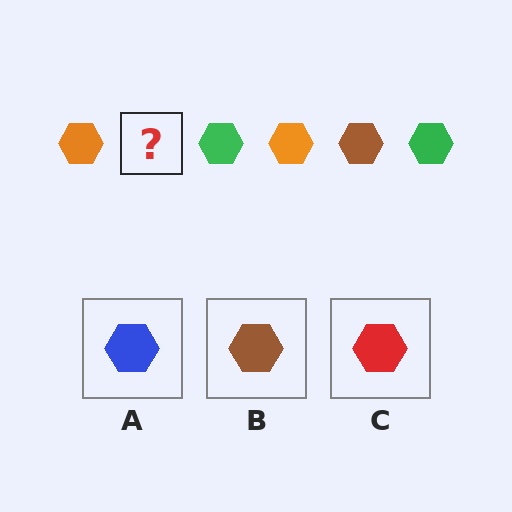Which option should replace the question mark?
Option B.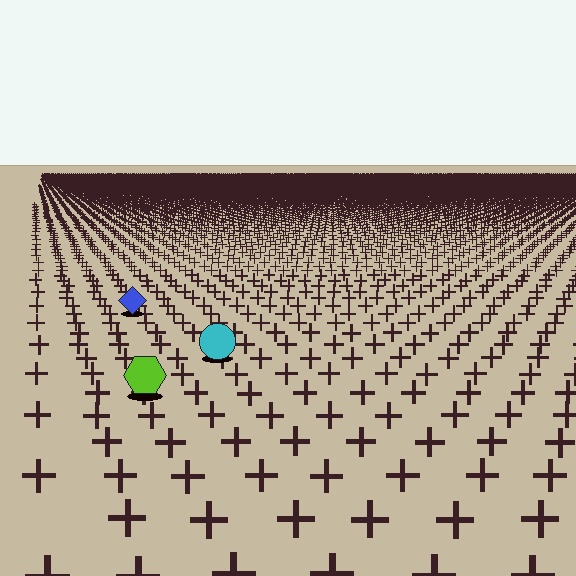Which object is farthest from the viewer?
The blue diamond is farthest from the viewer. It appears smaller and the ground texture around it is denser.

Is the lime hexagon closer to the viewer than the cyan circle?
Yes. The lime hexagon is closer — you can tell from the texture gradient: the ground texture is coarser near it.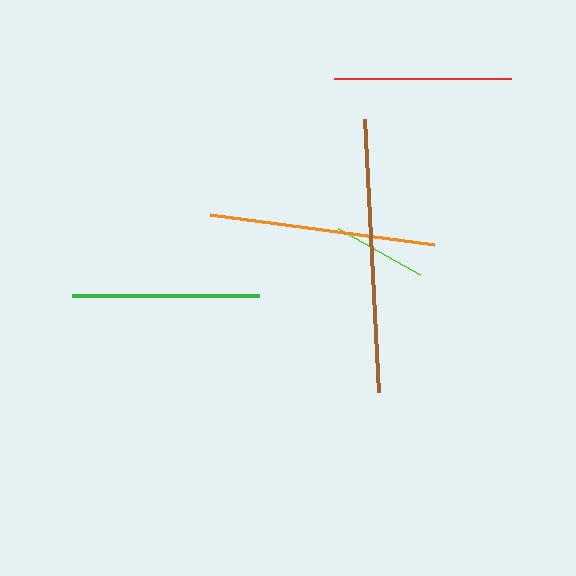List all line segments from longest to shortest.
From longest to shortest: brown, orange, green, red, lime.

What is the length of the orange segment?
The orange segment is approximately 226 pixels long.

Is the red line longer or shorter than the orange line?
The orange line is longer than the red line.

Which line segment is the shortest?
The lime line is the shortest at approximately 94 pixels.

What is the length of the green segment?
The green segment is approximately 188 pixels long.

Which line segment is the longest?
The brown line is the longest at approximately 274 pixels.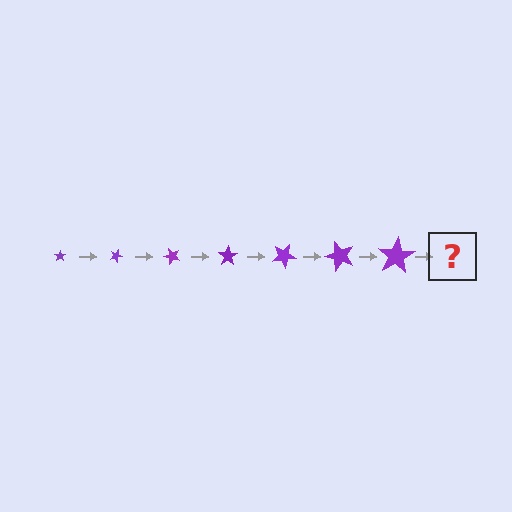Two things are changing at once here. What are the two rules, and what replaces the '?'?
The two rules are that the star grows larger each step and it rotates 25 degrees each step. The '?' should be a star, larger than the previous one and rotated 175 degrees from the start.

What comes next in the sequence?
The next element should be a star, larger than the previous one and rotated 175 degrees from the start.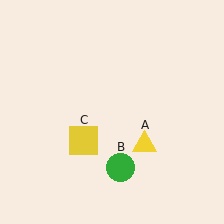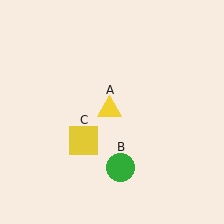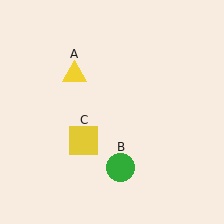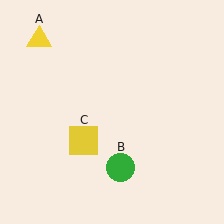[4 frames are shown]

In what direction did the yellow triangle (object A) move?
The yellow triangle (object A) moved up and to the left.